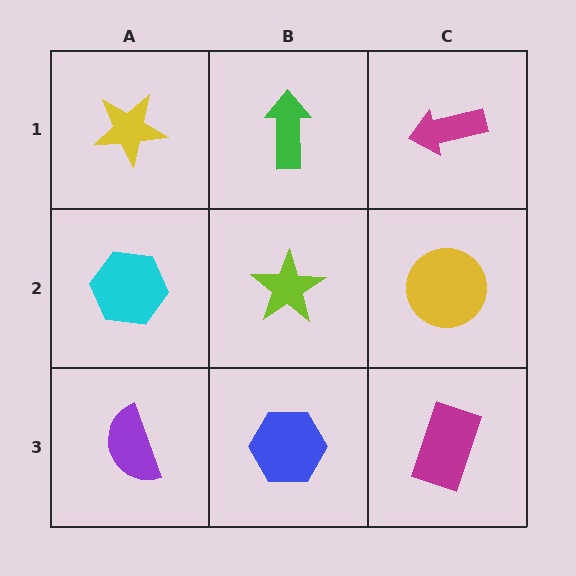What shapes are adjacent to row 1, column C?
A yellow circle (row 2, column C), a green arrow (row 1, column B).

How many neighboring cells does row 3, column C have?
2.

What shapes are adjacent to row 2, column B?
A green arrow (row 1, column B), a blue hexagon (row 3, column B), a cyan hexagon (row 2, column A), a yellow circle (row 2, column C).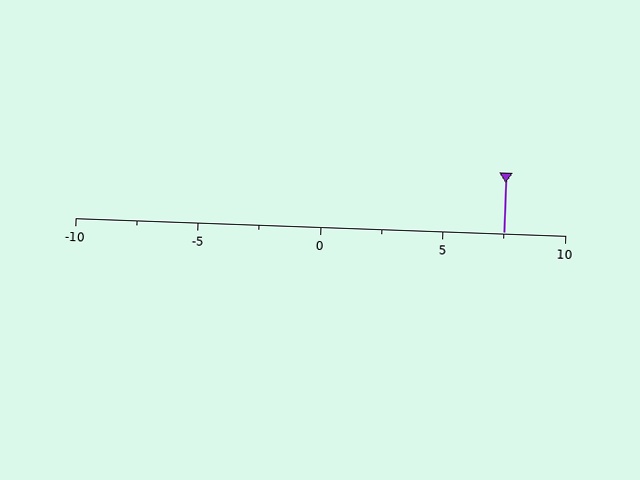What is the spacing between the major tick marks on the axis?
The major ticks are spaced 5 apart.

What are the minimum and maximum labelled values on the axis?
The axis runs from -10 to 10.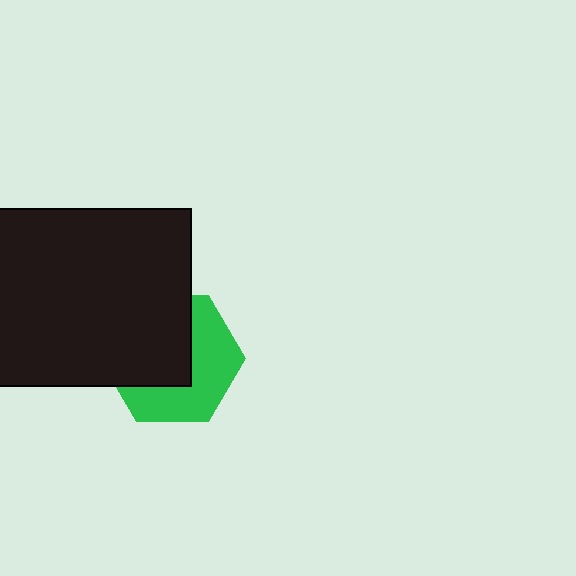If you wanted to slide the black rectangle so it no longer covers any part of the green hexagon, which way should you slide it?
Slide it toward the upper-left — that is the most direct way to separate the two shapes.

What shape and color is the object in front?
The object in front is a black rectangle.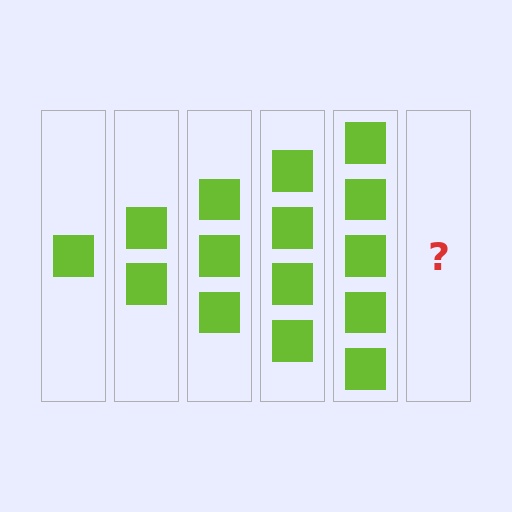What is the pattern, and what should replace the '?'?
The pattern is that each step adds one more square. The '?' should be 6 squares.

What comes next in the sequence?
The next element should be 6 squares.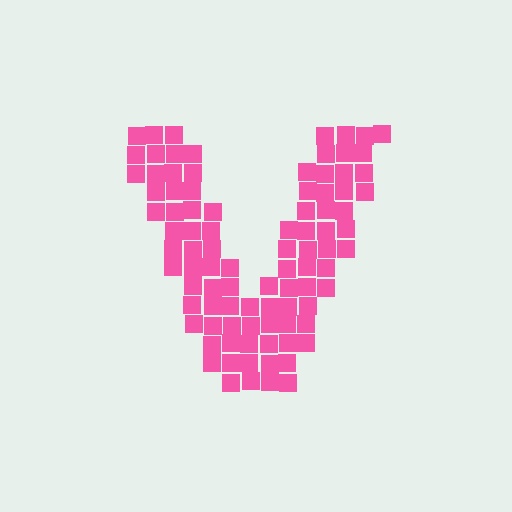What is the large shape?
The large shape is the letter V.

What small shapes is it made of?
It is made of small squares.